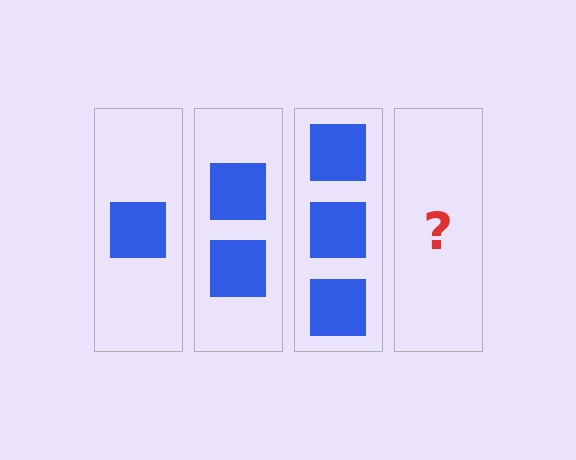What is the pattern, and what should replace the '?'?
The pattern is that each step adds one more square. The '?' should be 4 squares.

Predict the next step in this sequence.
The next step is 4 squares.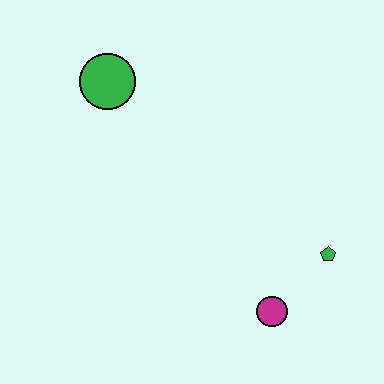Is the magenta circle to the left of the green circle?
No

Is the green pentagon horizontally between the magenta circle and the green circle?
No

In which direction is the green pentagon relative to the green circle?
The green pentagon is to the right of the green circle.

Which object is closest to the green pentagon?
The magenta circle is closest to the green pentagon.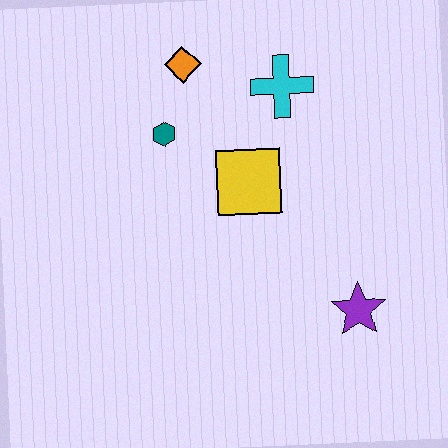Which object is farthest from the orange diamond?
The purple star is farthest from the orange diamond.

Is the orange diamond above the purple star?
Yes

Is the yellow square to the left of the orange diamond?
No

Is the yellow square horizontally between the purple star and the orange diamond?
Yes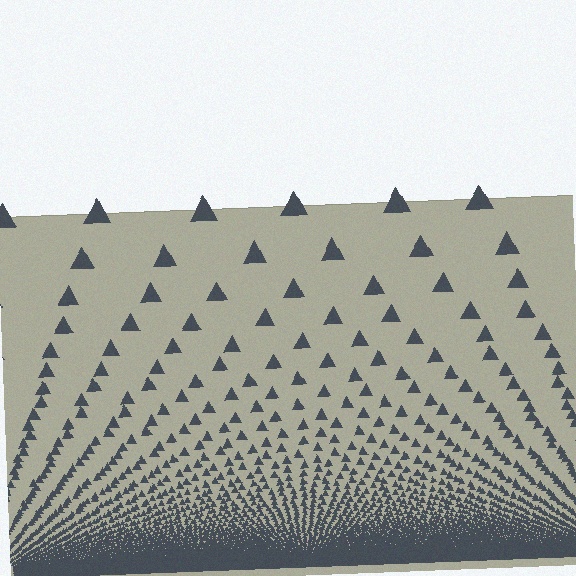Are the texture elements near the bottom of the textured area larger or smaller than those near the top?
Smaller. The gradient is inverted — elements near the bottom are smaller and denser.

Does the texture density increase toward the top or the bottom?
Density increases toward the bottom.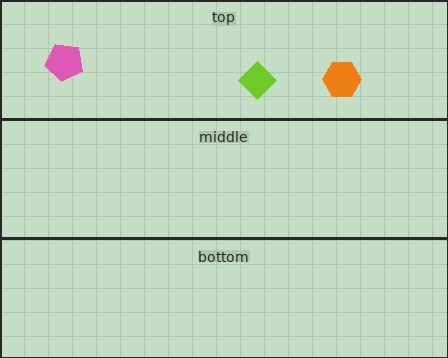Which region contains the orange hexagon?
The top region.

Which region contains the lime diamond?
The top region.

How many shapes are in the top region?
3.